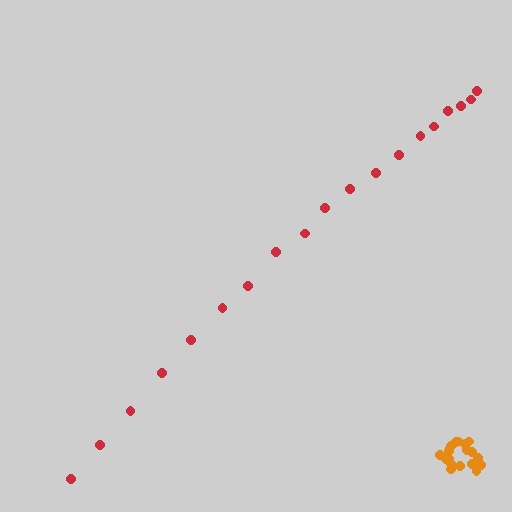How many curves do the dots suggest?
There are 2 distinct paths.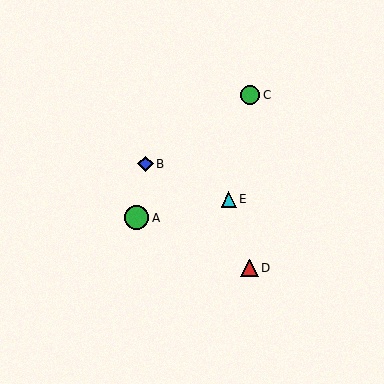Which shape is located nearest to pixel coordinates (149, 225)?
The green circle (labeled A) at (137, 218) is nearest to that location.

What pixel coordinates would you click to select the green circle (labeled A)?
Click at (137, 218) to select the green circle A.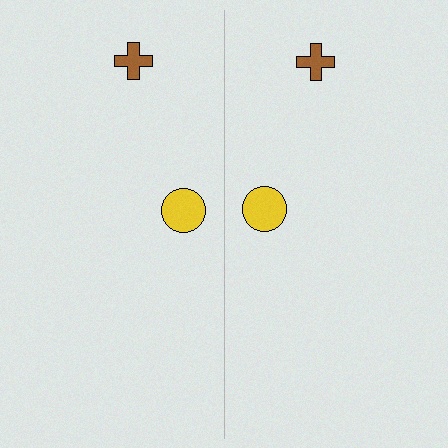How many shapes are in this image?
There are 4 shapes in this image.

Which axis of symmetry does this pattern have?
The pattern has a vertical axis of symmetry running through the center of the image.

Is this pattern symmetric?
Yes, this pattern has bilateral (reflection) symmetry.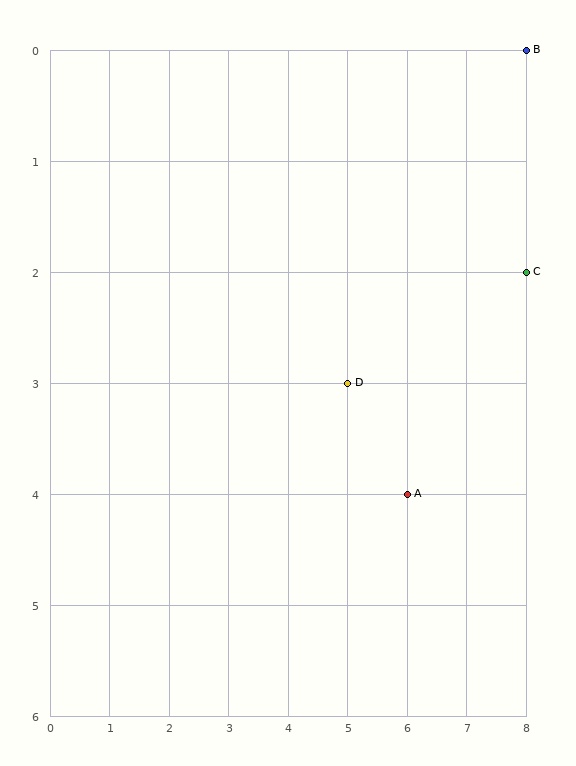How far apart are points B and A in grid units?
Points B and A are 2 columns and 4 rows apart (about 4.5 grid units diagonally).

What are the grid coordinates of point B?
Point B is at grid coordinates (8, 0).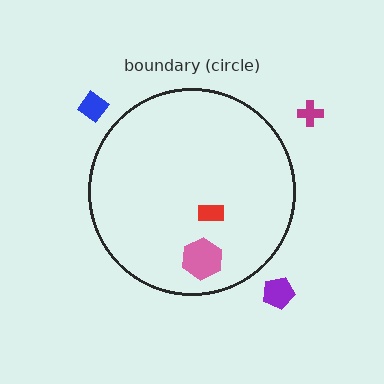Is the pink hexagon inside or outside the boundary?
Inside.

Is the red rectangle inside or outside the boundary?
Inside.